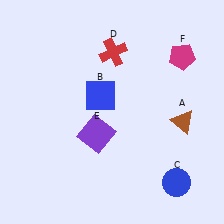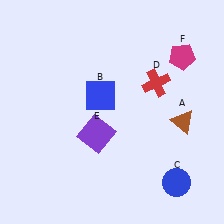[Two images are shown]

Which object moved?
The red cross (D) moved right.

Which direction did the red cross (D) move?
The red cross (D) moved right.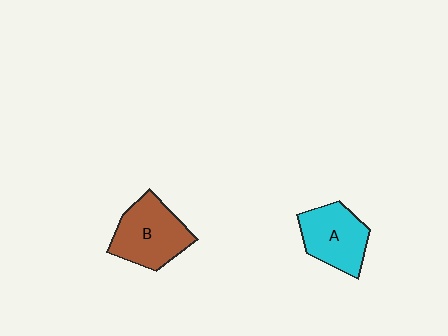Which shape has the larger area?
Shape B (brown).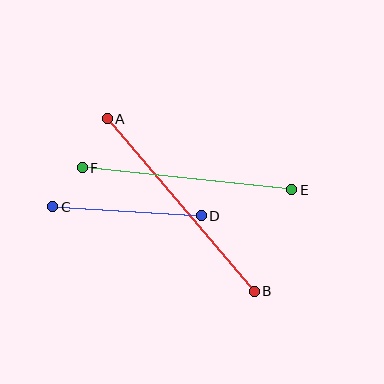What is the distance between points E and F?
The distance is approximately 211 pixels.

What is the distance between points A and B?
The distance is approximately 227 pixels.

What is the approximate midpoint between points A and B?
The midpoint is at approximately (181, 205) pixels.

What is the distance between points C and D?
The distance is approximately 148 pixels.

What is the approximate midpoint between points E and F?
The midpoint is at approximately (187, 179) pixels.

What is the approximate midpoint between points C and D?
The midpoint is at approximately (127, 211) pixels.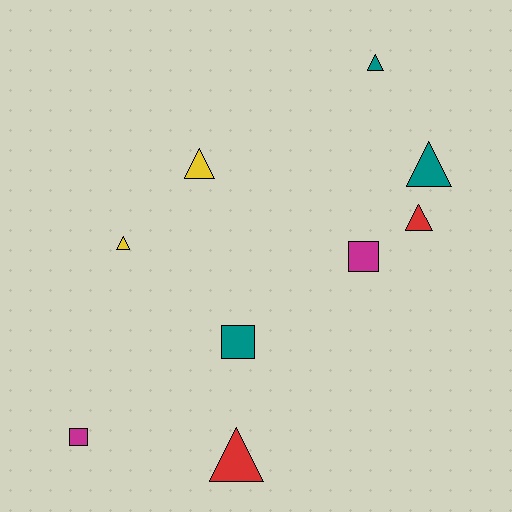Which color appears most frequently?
Teal, with 3 objects.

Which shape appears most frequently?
Triangle, with 6 objects.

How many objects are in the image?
There are 9 objects.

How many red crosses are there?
There are no red crosses.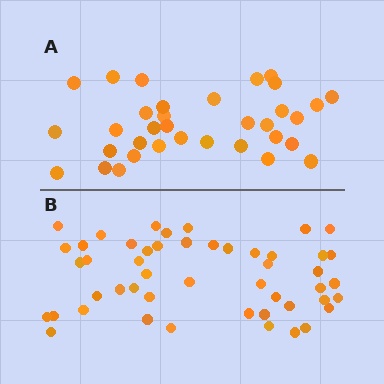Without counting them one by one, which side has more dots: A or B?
Region B (the bottom region) has more dots.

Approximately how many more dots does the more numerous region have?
Region B has approximately 15 more dots than region A.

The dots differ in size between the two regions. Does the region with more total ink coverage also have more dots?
No. Region A has more total ink coverage because its dots are larger, but region B actually contains more individual dots. Total area can be misleading — the number of items is what matters here.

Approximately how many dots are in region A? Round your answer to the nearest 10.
About 30 dots. (The exact count is 34, which rounds to 30.)